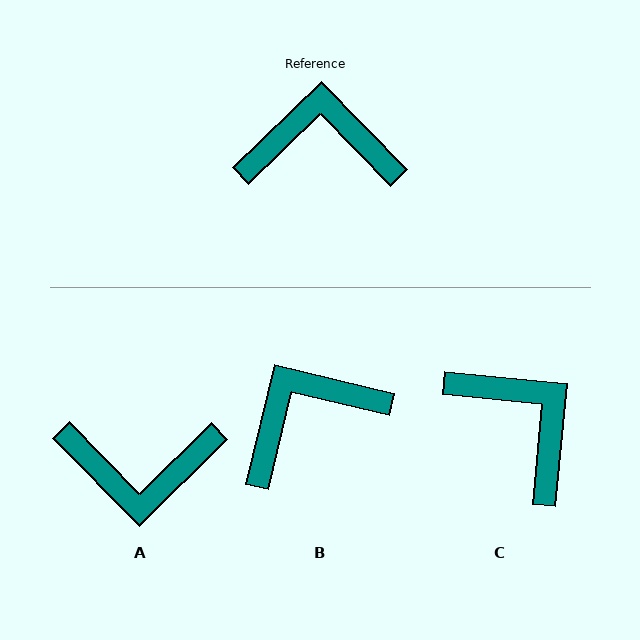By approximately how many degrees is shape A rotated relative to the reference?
Approximately 180 degrees clockwise.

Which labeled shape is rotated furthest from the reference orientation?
A, about 180 degrees away.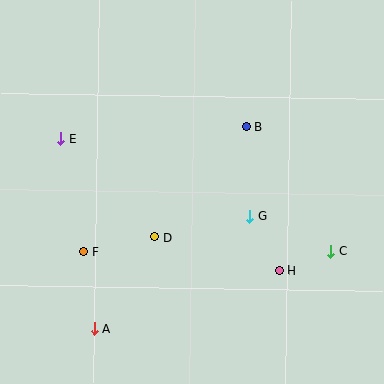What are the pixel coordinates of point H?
Point H is at (279, 271).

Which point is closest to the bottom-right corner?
Point C is closest to the bottom-right corner.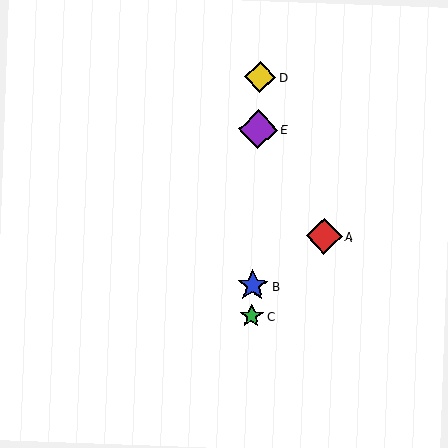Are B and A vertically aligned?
No, B is at x≈253 and A is at x≈324.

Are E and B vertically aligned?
Yes, both are at x≈258.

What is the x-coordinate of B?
Object B is at x≈253.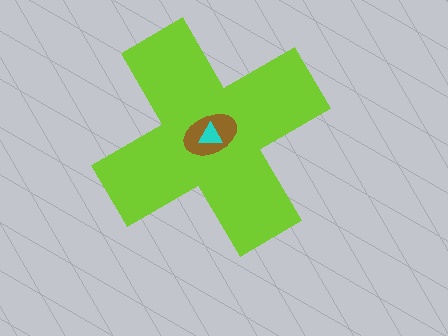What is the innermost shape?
The cyan triangle.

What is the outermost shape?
The lime cross.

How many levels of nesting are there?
3.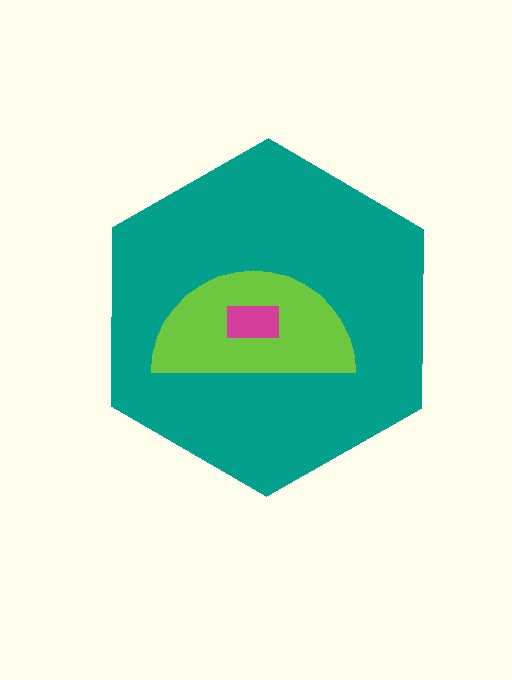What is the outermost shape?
The teal hexagon.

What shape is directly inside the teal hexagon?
The lime semicircle.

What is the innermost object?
The magenta rectangle.